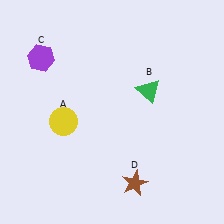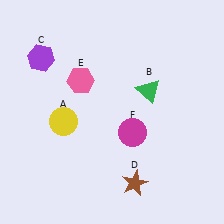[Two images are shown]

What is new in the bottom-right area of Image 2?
A magenta circle (F) was added in the bottom-right area of Image 2.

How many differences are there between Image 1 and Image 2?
There are 2 differences between the two images.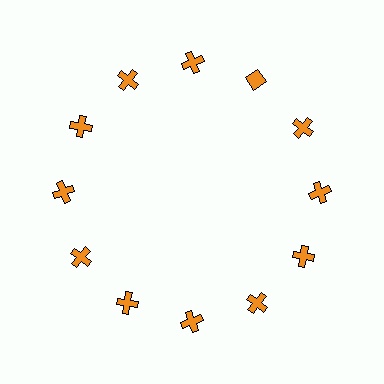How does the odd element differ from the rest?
It has a different shape: diamond instead of cross.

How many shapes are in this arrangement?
There are 12 shapes arranged in a ring pattern.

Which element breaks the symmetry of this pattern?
The orange diamond at roughly the 1 o'clock position breaks the symmetry. All other shapes are orange crosses.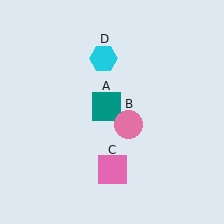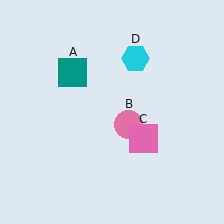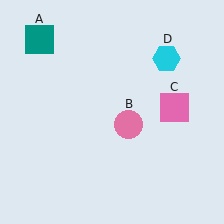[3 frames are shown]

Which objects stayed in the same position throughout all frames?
Pink circle (object B) remained stationary.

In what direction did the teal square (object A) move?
The teal square (object A) moved up and to the left.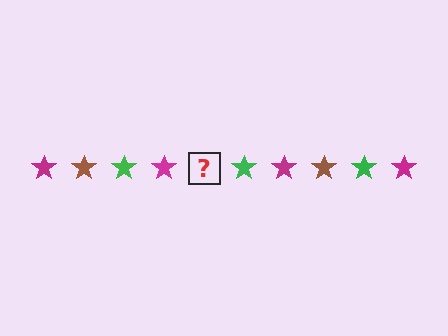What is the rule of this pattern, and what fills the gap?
The rule is that the pattern cycles through magenta, brown, green stars. The gap should be filled with a brown star.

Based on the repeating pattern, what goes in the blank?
The blank should be a brown star.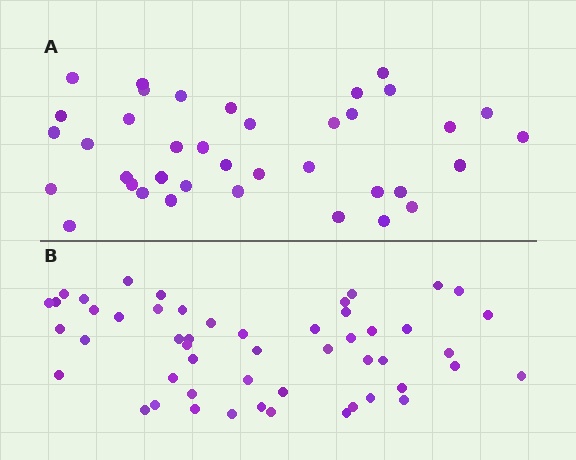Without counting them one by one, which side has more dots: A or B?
Region B (the bottom region) has more dots.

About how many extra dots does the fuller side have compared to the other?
Region B has approximately 15 more dots than region A.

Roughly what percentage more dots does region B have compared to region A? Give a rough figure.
About 35% more.